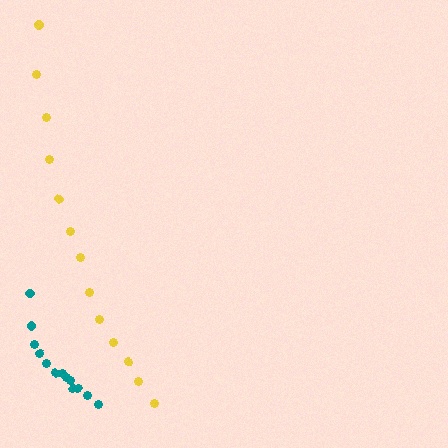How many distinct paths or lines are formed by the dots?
There are 2 distinct paths.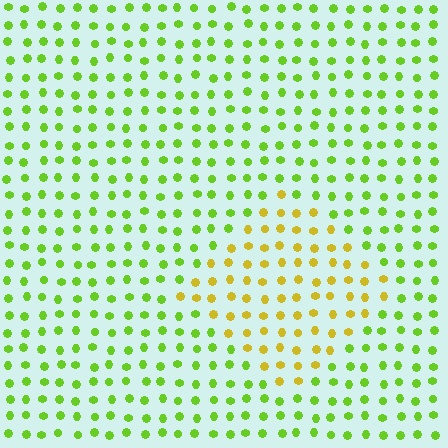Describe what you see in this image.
The image is filled with small lime elements in a uniform arrangement. A diamond-shaped region is visible where the elements are tinted to a slightly different hue, forming a subtle color boundary.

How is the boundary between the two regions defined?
The boundary is defined purely by a slight shift in hue (about 43 degrees). Spacing, size, and orientation are identical on both sides.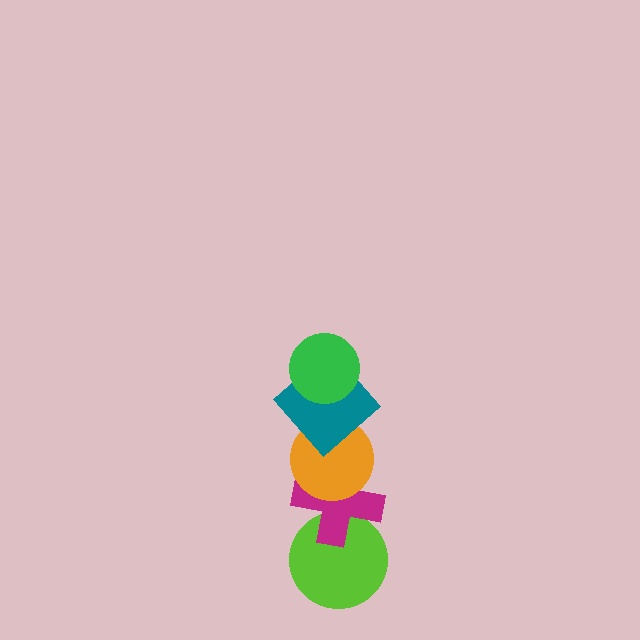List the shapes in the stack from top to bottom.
From top to bottom: the green circle, the teal diamond, the orange circle, the magenta cross, the lime circle.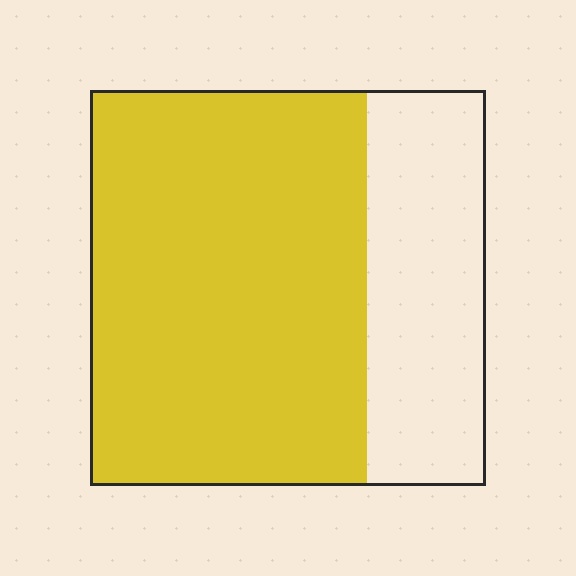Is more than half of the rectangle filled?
Yes.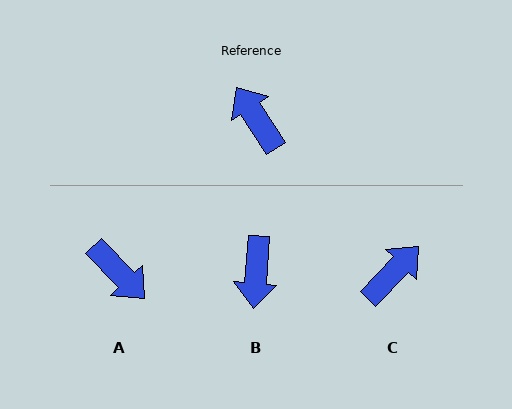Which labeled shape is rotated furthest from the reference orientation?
A, about 169 degrees away.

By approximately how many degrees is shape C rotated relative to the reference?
Approximately 77 degrees clockwise.